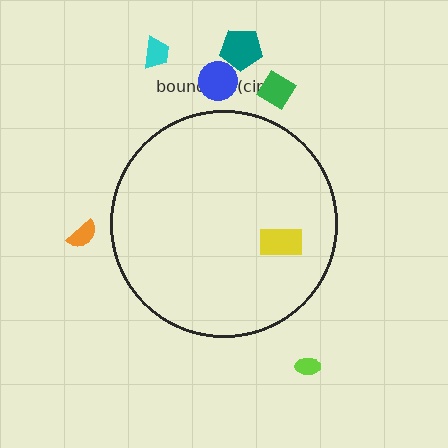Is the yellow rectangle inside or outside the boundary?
Inside.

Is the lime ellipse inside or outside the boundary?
Outside.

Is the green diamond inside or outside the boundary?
Outside.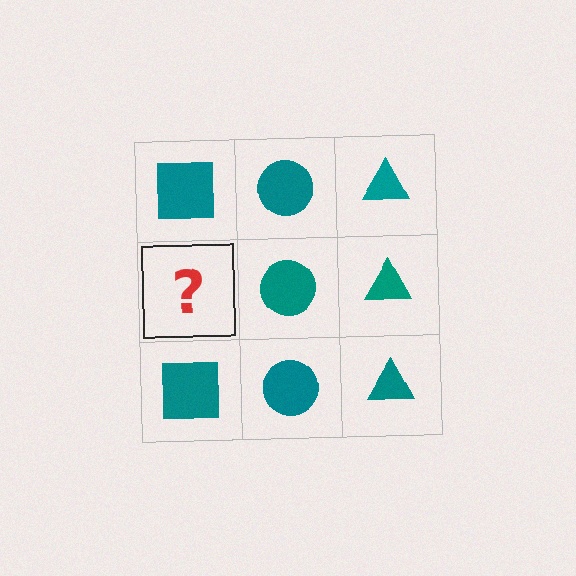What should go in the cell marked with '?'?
The missing cell should contain a teal square.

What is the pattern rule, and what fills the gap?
The rule is that each column has a consistent shape. The gap should be filled with a teal square.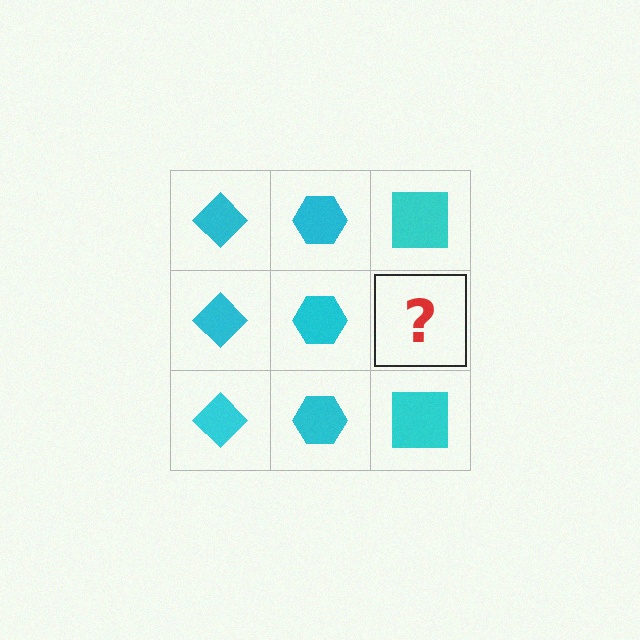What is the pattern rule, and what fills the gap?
The rule is that each column has a consistent shape. The gap should be filled with a cyan square.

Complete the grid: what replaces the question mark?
The question mark should be replaced with a cyan square.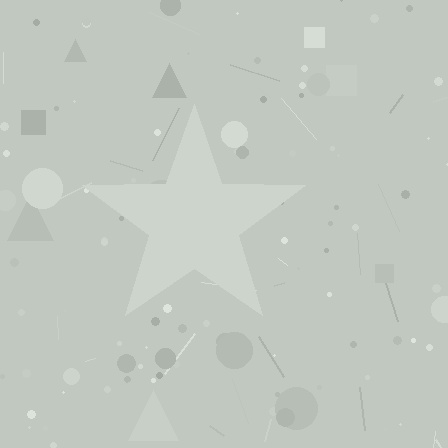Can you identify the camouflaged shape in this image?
The camouflaged shape is a star.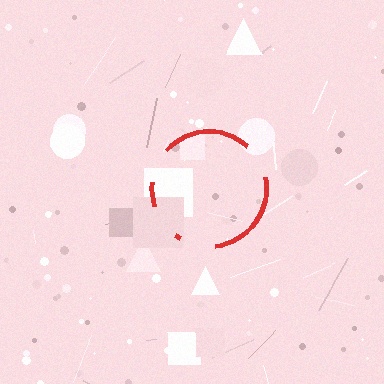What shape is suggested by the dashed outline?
The dashed outline suggests a circle.